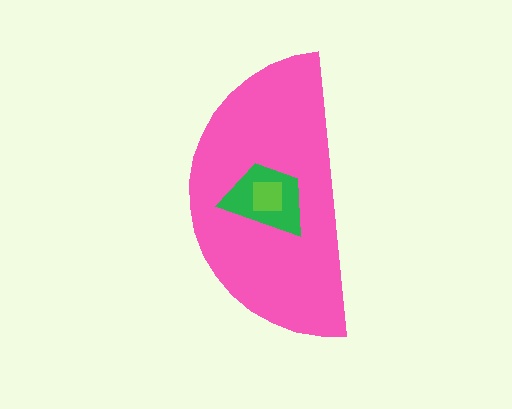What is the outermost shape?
The pink semicircle.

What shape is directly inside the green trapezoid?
The lime square.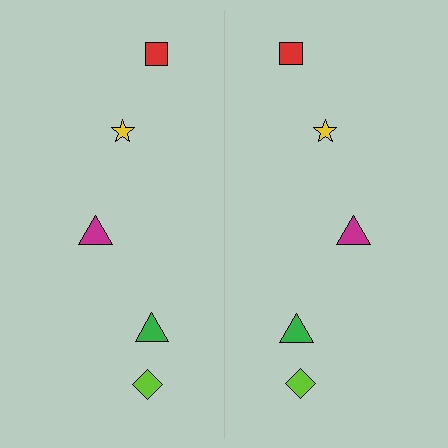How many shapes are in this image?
There are 10 shapes in this image.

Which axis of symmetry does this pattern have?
The pattern has a vertical axis of symmetry running through the center of the image.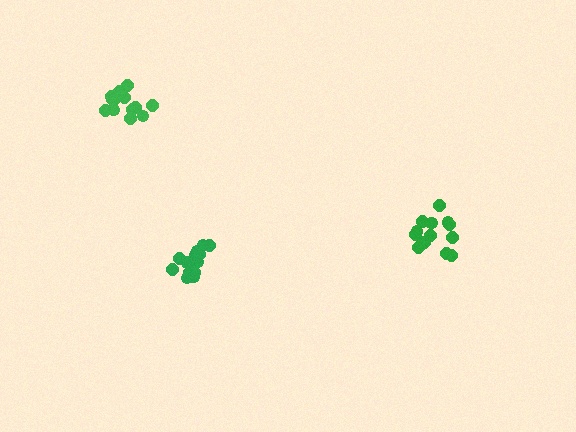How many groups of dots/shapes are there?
There are 3 groups.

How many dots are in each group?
Group 1: 13 dots, Group 2: 13 dots, Group 3: 13 dots (39 total).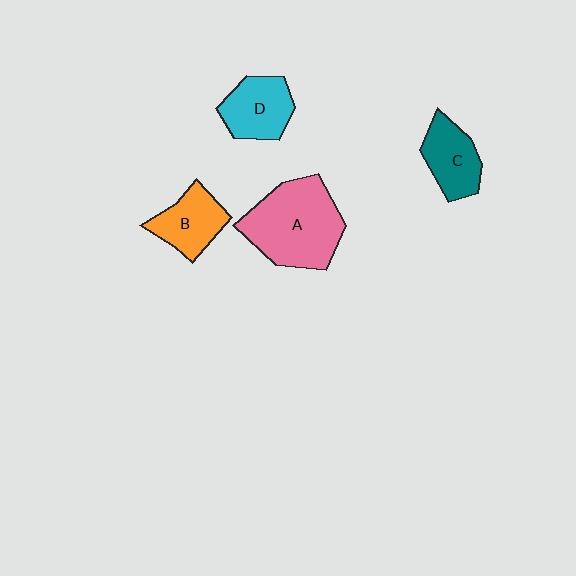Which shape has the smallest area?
Shape C (teal).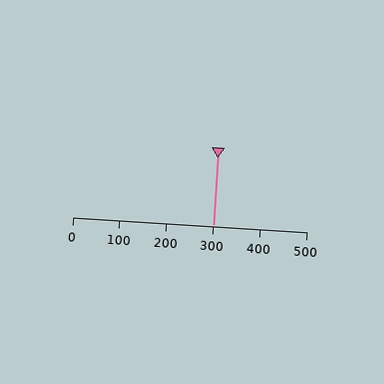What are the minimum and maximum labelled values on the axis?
The axis runs from 0 to 500.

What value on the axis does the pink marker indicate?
The marker indicates approximately 300.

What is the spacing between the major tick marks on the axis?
The major ticks are spaced 100 apart.